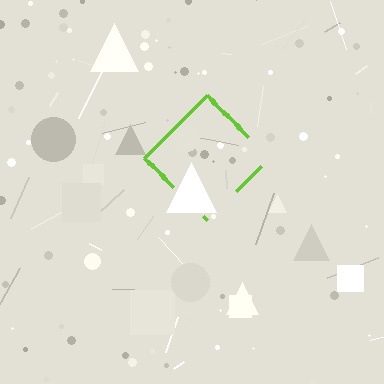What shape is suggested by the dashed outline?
The dashed outline suggests a diamond.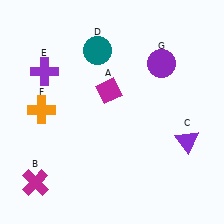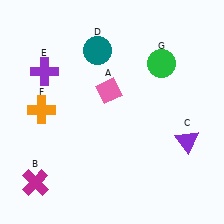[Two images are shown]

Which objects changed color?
A changed from magenta to pink. G changed from purple to green.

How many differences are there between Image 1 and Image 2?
There are 2 differences between the two images.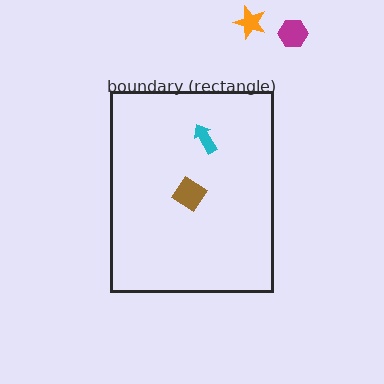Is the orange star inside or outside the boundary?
Outside.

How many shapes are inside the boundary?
2 inside, 2 outside.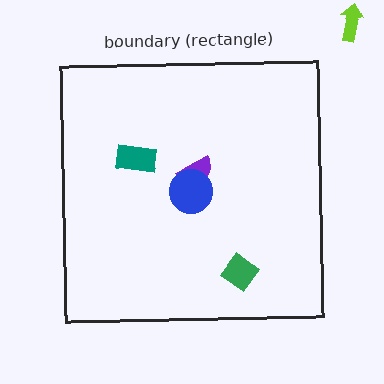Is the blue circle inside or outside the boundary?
Inside.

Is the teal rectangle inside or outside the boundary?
Inside.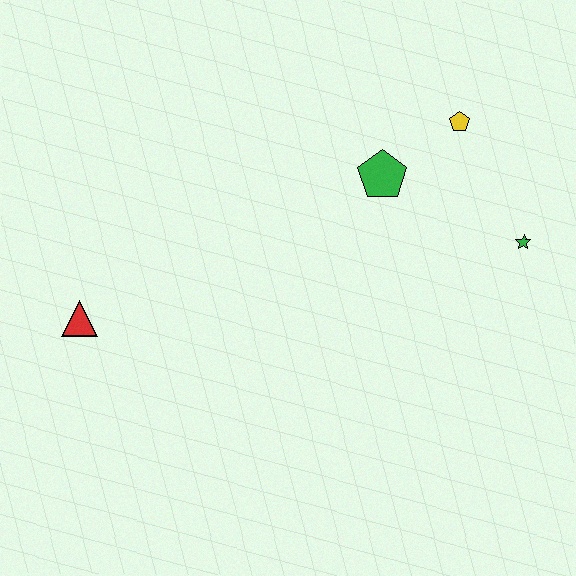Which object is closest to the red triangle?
The green pentagon is closest to the red triangle.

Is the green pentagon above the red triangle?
Yes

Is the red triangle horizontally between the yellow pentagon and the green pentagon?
No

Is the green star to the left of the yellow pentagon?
No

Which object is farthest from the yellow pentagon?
The red triangle is farthest from the yellow pentagon.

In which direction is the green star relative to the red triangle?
The green star is to the right of the red triangle.